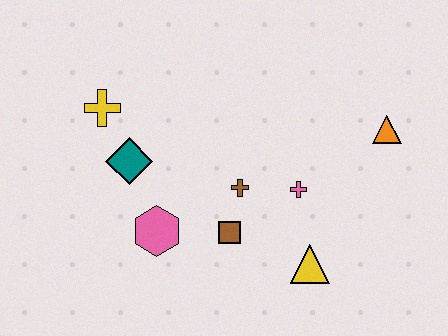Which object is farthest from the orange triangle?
The yellow cross is farthest from the orange triangle.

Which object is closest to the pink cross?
The brown cross is closest to the pink cross.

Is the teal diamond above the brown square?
Yes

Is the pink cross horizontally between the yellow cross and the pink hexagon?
No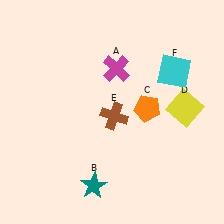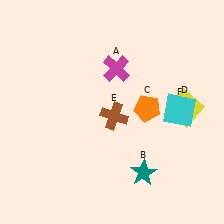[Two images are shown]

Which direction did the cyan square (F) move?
The cyan square (F) moved down.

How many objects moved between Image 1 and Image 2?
2 objects moved between the two images.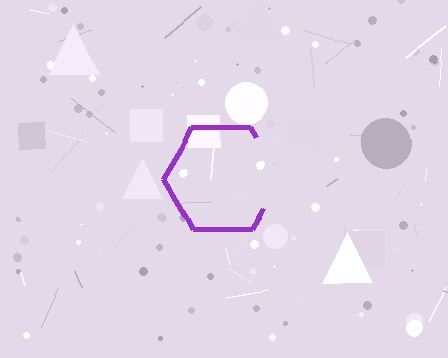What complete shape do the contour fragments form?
The contour fragments form a hexagon.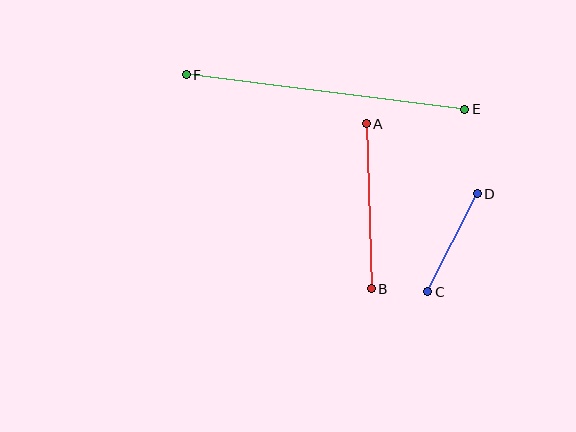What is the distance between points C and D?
The distance is approximately 110 pixels.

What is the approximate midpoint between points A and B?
The midpoint is at approximately (369, 206) pixels.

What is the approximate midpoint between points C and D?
The midpoint is at approximately (453, 243) pixels.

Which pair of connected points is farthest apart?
Points E and F are farthest apart.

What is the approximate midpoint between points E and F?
The midpoint is at approximately (325, 92) pixels.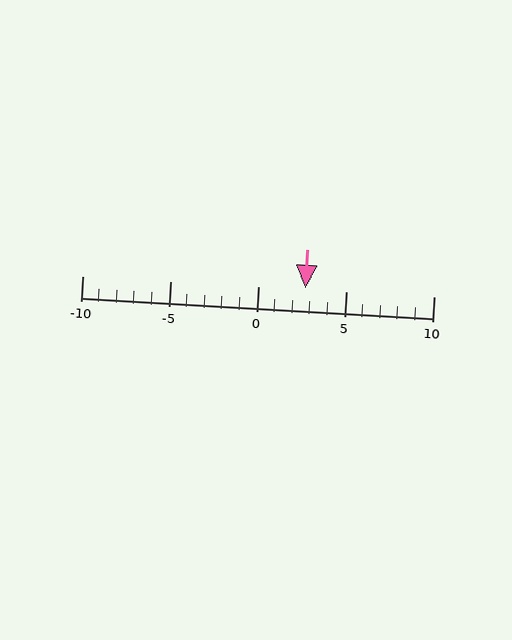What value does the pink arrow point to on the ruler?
The pink arrow points to approximately 3.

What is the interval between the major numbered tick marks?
The major tick marks are spaced 5 units apart.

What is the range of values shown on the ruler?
The ruler shows values from -10 to 10.